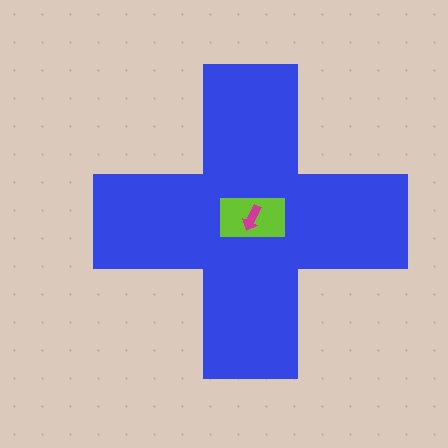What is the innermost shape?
The magenta arrow.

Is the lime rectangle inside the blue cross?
Yes.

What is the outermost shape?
The blue cross.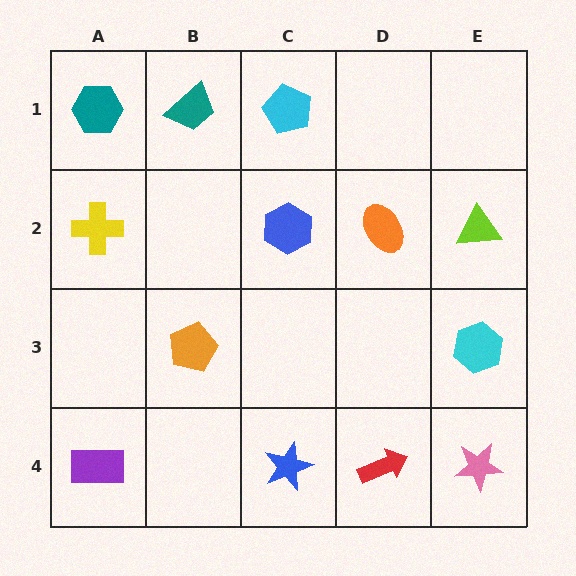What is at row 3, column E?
A cyan hexagon.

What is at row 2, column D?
An orange ellipse.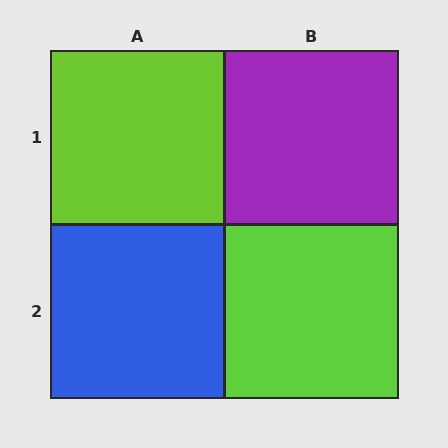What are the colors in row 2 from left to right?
Blue, lime.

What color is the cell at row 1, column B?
Purple.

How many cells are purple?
1 cell is purple.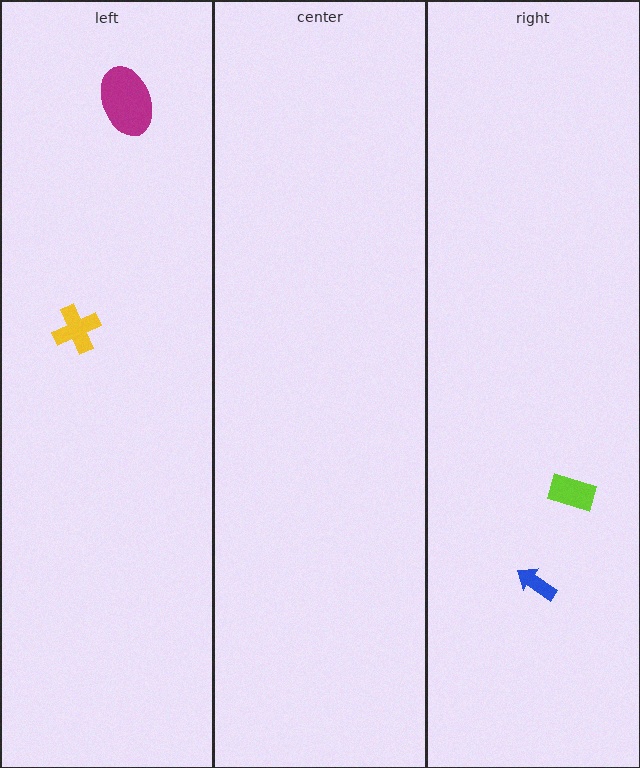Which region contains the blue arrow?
The right region.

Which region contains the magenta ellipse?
The left region.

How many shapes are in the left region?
2.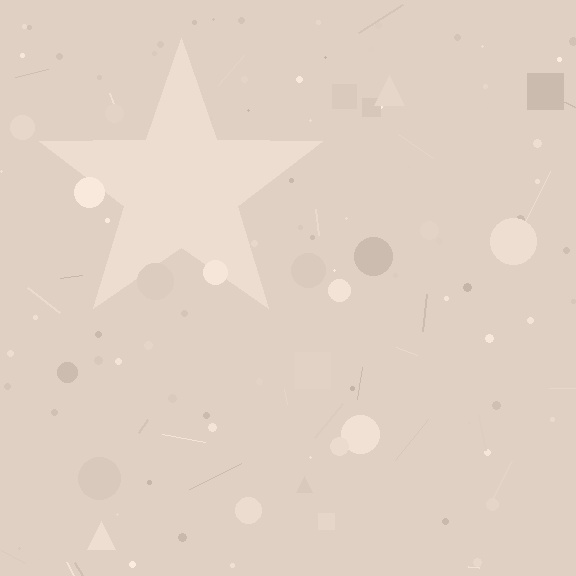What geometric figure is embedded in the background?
A star is embedded in the background.